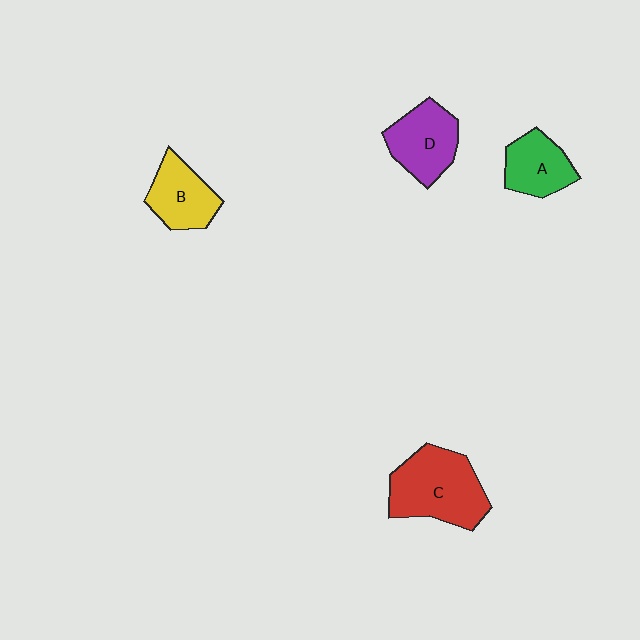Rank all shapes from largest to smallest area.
From largest to smallest: C (red), D (purple), B (yellow), A (green).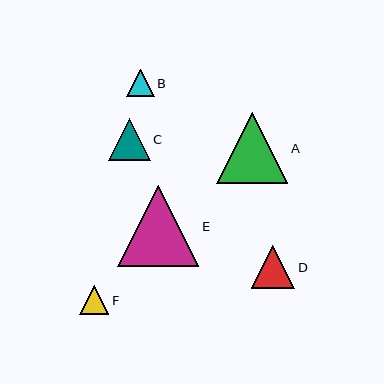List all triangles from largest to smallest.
From largest to smallest: E, A, D, C, F, B.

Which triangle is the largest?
Triangle E is the largest with a size of approximately 81 pixels.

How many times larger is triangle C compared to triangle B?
Triangle C is approximately 1.5 times the size of triangle B.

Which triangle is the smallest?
Triangle B is the smallest with a size of approximately 28 pixels.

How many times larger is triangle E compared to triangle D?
Triangle E is approximately 1.9 times the size of triangle D.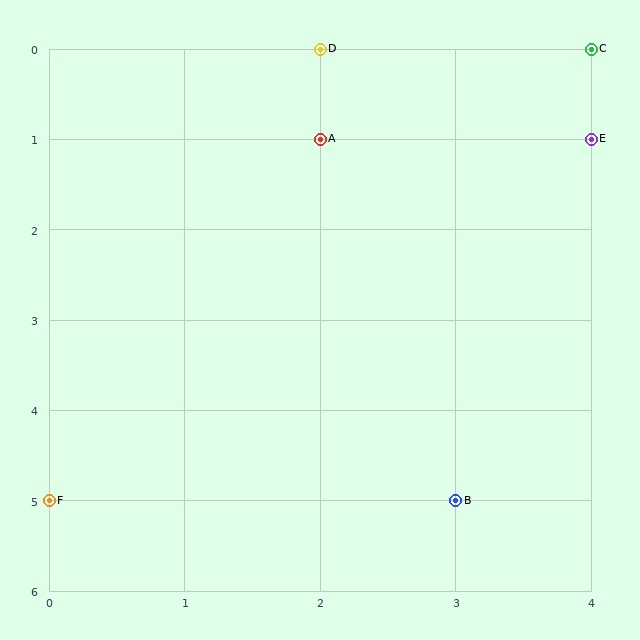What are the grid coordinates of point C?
Point C is at grid coordinates (4, 0).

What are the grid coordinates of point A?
Point A is at grid coordinates (2, 1).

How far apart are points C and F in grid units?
Points C and F are 4 columns and 5 rows apart (about 6.4 grid units diagonally).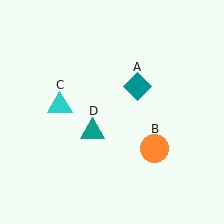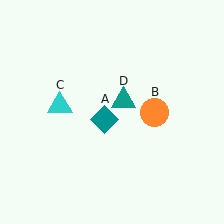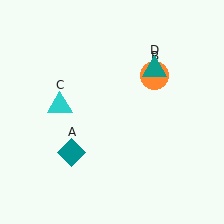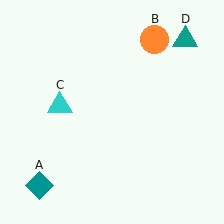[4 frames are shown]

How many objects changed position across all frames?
3 objects changed position: teal diamond (object A), orange circle (object B), teal triangle (object D).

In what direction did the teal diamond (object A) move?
The teal diamond (object A) moved down and to the left.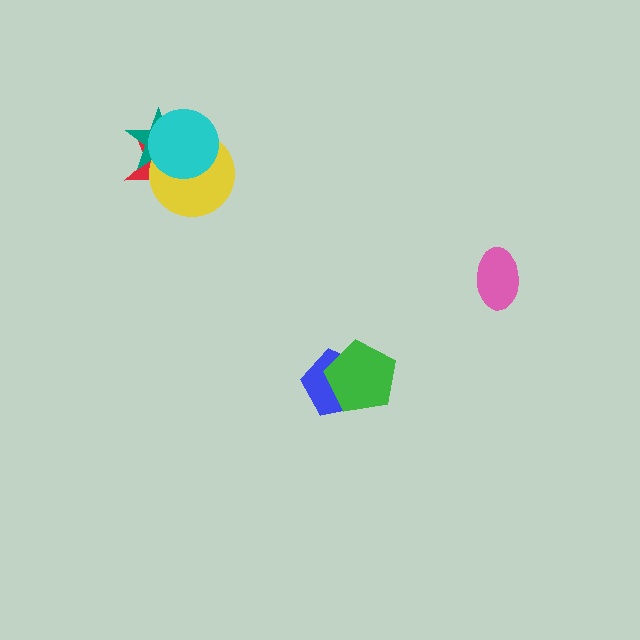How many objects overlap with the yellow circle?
3 objects overlap with the yellow circle.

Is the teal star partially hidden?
Yes, it is partially covered by another shape.